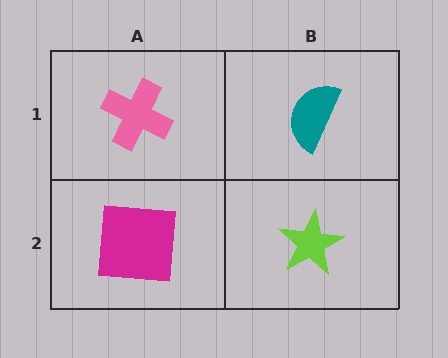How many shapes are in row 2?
2 shapes.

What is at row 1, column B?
A teal semicircle.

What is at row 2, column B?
A lime star.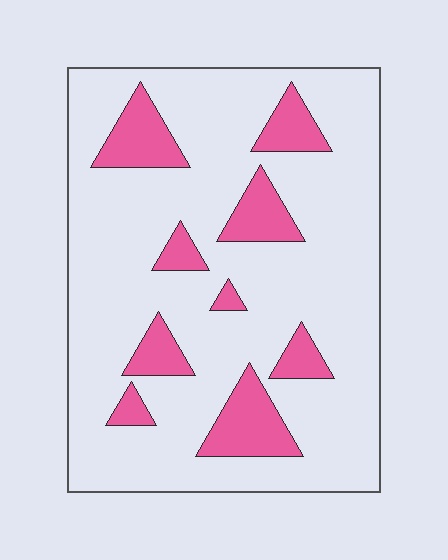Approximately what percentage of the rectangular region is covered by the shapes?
Approximately 20%.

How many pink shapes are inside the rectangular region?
9.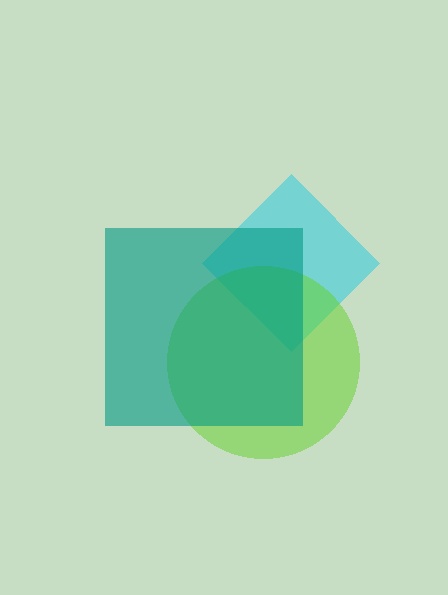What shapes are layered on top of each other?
The layered shapes are: a cyan diamond, a lime circle, a teal square.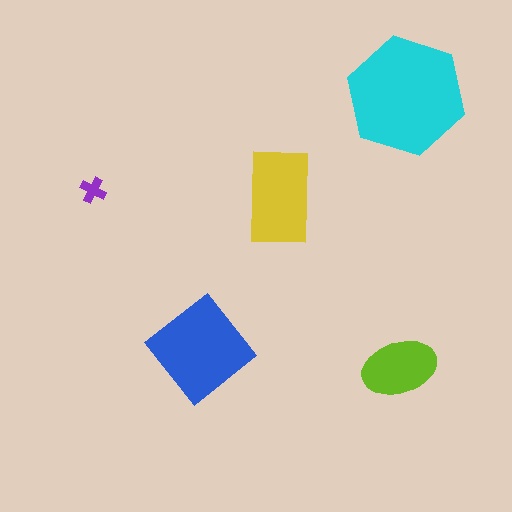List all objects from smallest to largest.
The purple cross, the lime ellipse, the yellow rectangle, the blue diamond, the cyan hexagon.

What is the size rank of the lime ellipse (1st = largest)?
4th.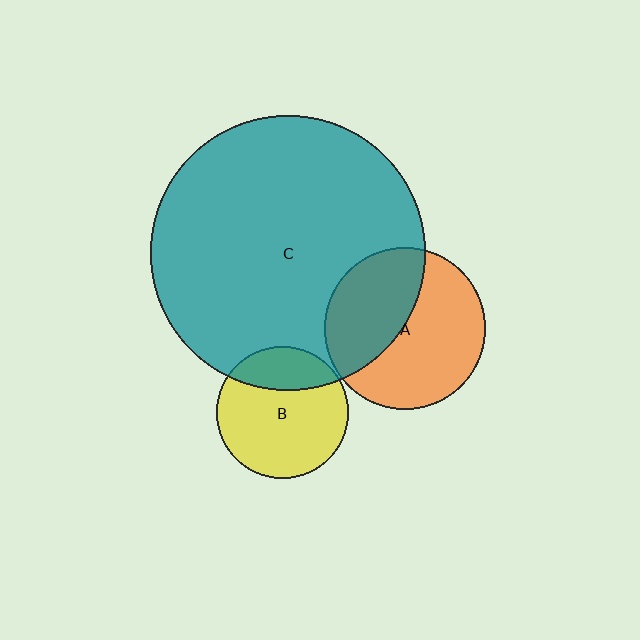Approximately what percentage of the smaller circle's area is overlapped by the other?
Approximately 25%.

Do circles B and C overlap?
Yes.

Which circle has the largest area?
Circle C (teal).